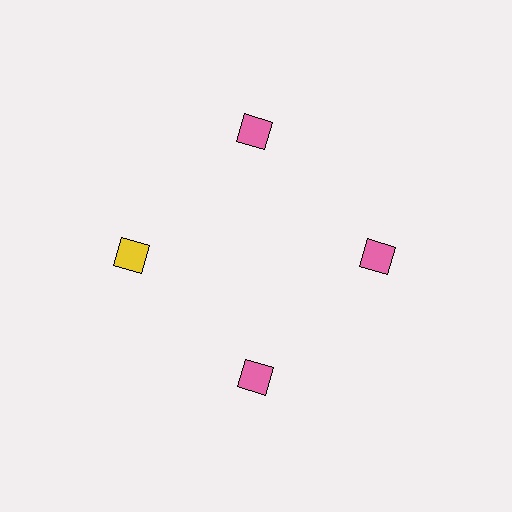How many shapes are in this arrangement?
There are 4 shapes arranged in a ring pattern.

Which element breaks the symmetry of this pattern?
The yellow diamond at roughly the 9 o'clock position breaks the symmetry. All other shapes are pink diamonds.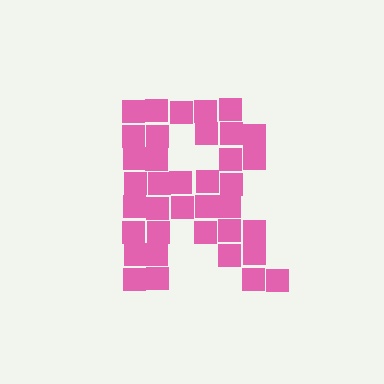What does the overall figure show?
The overall figure shows the letter R.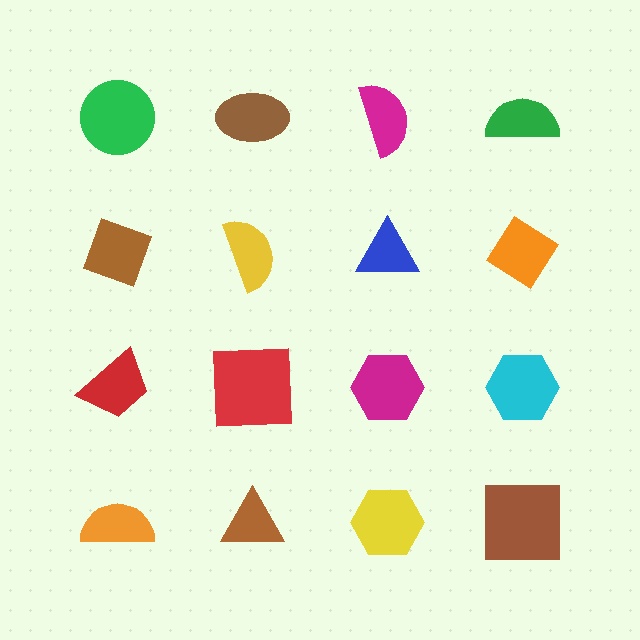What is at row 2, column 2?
A yellow semicircle.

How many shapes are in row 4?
4 shapes.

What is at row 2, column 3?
A blue triangle.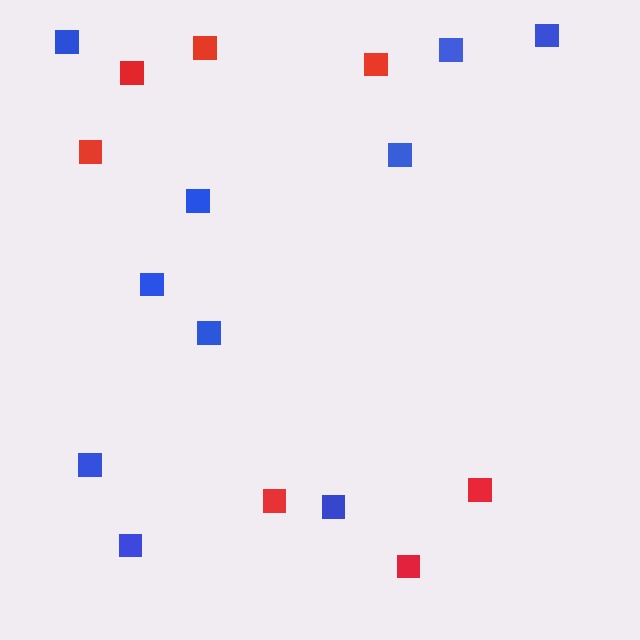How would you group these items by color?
There are 2 groups: one group of blue squares (10) and one group of red squares (7).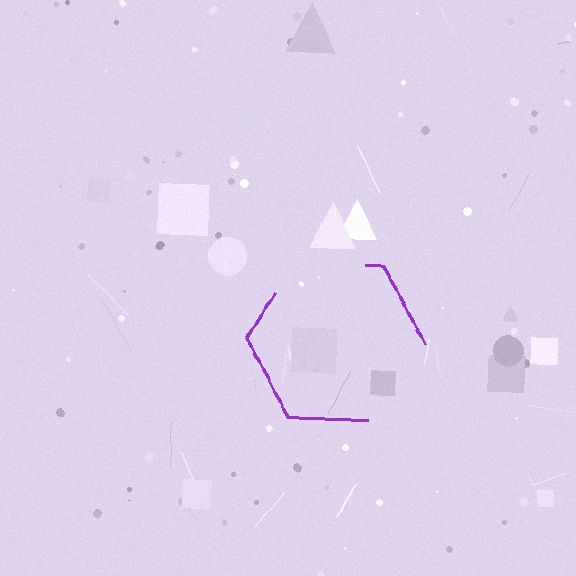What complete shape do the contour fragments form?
The contour fragments form a hexagon.